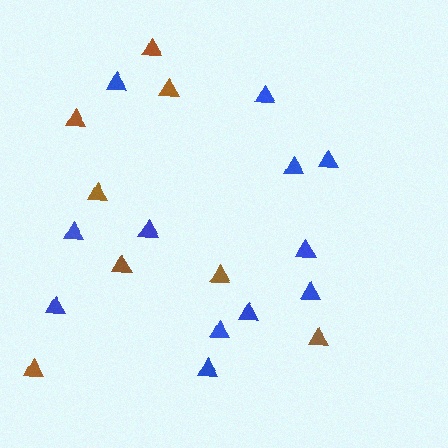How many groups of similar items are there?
There are 2 groups: one group of blue triangles (12) and one group of brown triangles (8).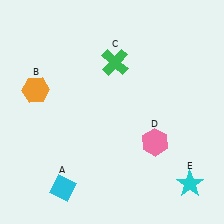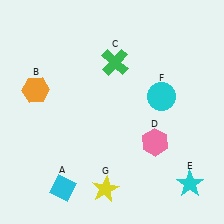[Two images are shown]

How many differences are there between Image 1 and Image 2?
There are 2 differences between the two images.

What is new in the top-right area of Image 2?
A cyan circle (F) was added in the top-right area of Image 2.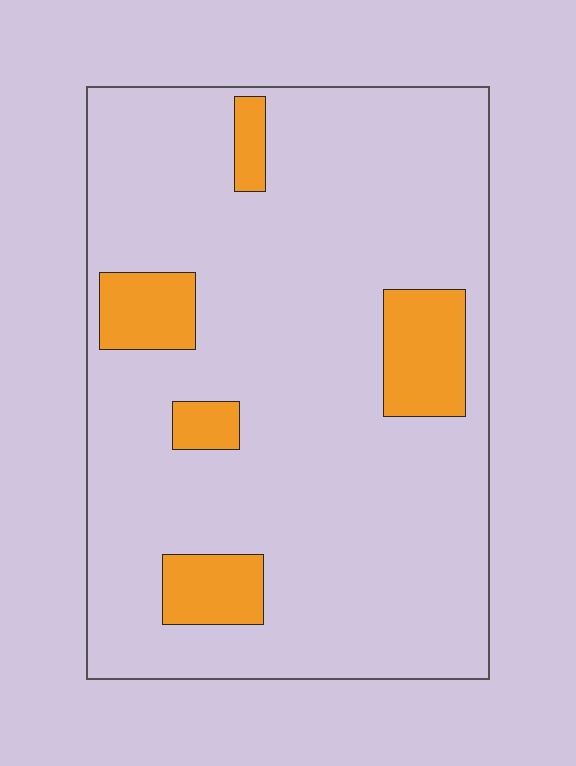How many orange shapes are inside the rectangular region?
5.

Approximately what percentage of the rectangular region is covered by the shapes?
Approximately 15%.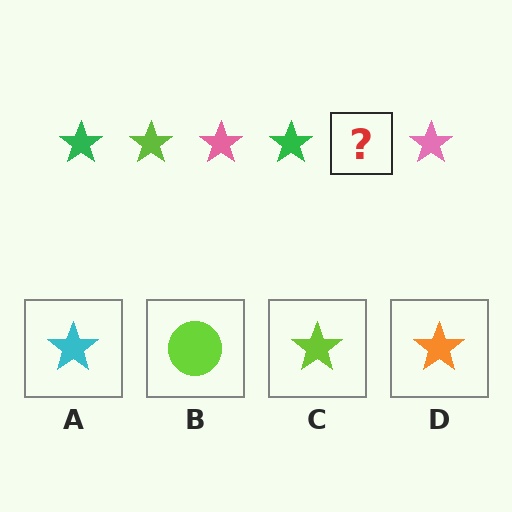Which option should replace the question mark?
Option C.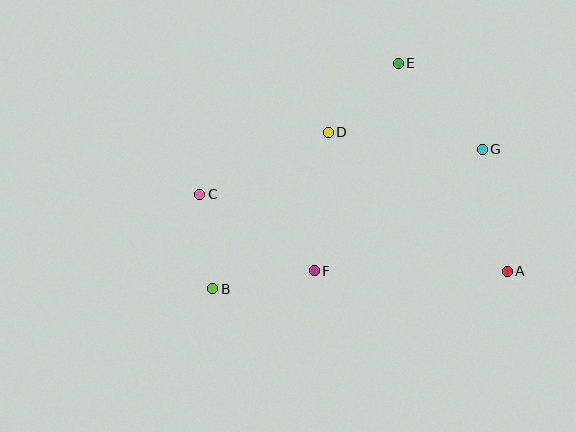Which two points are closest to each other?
Points B and C are closest to each other.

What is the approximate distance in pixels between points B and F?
The distance between B and F is approximately 103 pixels.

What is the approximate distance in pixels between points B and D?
The distance between B and D is approximately 194 pixels.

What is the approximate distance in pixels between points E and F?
The distance between E and F is approximately 223 pixels.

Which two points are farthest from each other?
Points A and C are farthest from each other.